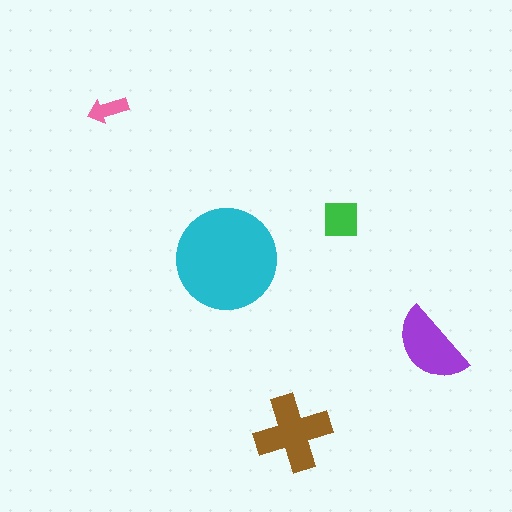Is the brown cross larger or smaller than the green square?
Larger.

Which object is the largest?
The cyan circle.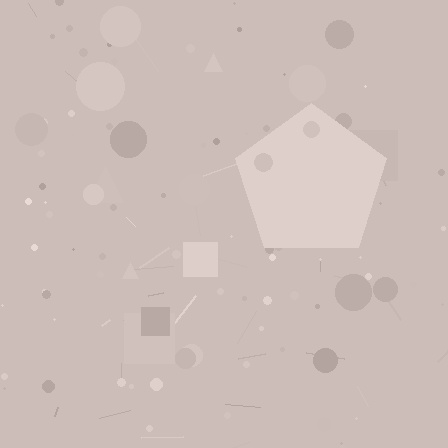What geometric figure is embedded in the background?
A pentagon is embedded in the background.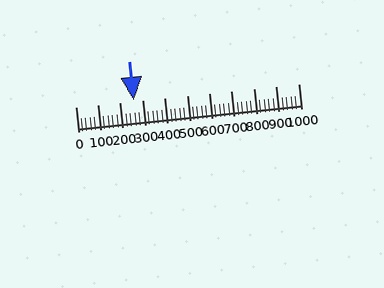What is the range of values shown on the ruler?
The ruler shows values from 0 to 1000.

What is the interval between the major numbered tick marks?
The major tick marks are spaced 100 units apart.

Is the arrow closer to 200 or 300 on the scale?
The arrow is closer to 300.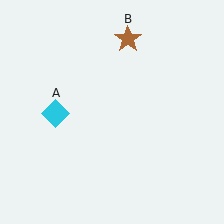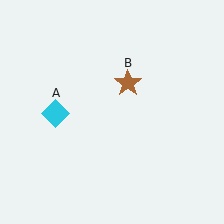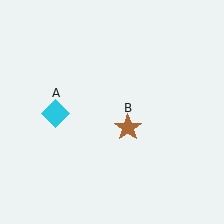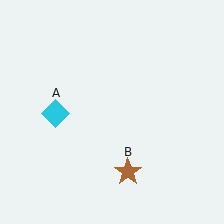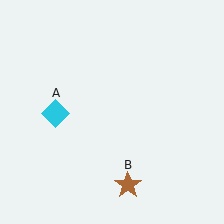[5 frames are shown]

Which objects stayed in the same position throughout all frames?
Cyan diamond (object A) remained stationary.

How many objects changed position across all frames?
1 object changed position: brown star (object B).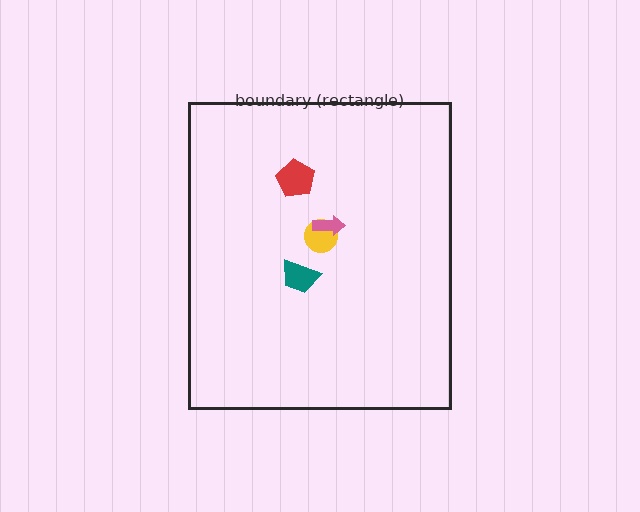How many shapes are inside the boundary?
4 inside, 0 outside.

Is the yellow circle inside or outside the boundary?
Inside.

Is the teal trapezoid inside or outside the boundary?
Inside.